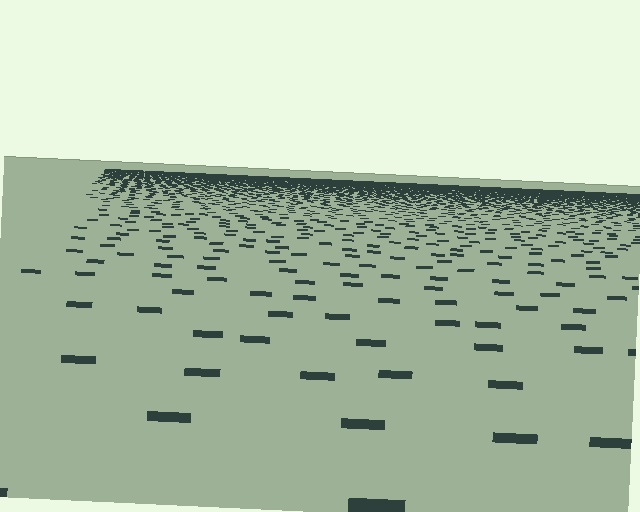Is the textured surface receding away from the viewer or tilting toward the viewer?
The surface is receding away from the viewer. Texture elements get smaller and denser toward the top.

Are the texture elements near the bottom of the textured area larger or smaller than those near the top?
Larger. Near the bottom, elements are closer to the viewer and appear at a bigger on-screen size.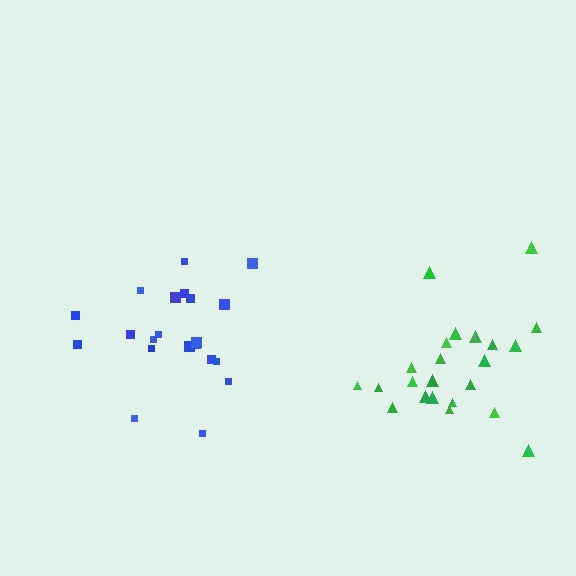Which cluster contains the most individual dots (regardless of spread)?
Green (23).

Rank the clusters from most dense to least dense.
blue, green.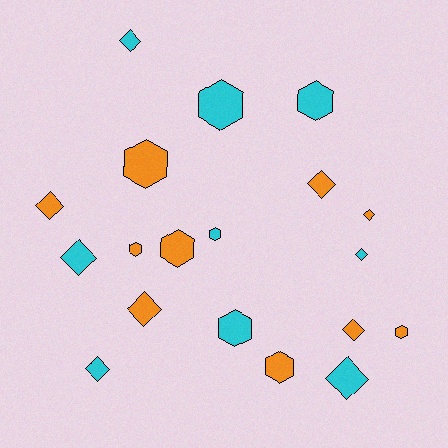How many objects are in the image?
There are 19 objects.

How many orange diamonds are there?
There are 5 orange diamonds.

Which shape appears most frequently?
Diamond, with 10 objects.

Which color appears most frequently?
Orange, with 10 objects.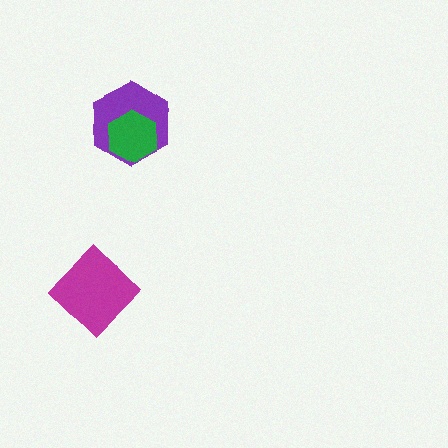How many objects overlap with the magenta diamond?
0 objects overlap with the magenta diamond.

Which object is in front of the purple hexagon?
The green hexagon is in front of the purple hexagon.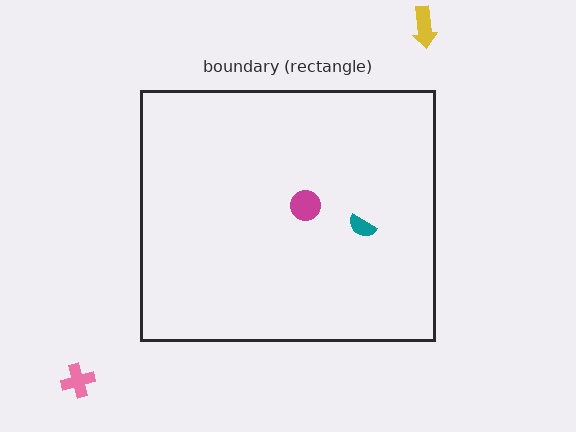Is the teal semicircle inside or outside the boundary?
Inside.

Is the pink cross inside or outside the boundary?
Outside.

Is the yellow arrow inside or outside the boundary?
Outside.